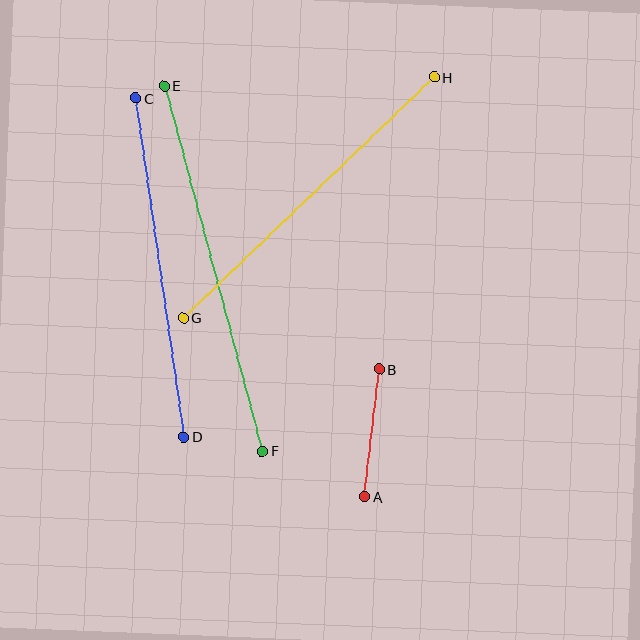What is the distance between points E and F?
The distance is approximately 378 pixels.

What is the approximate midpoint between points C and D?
The midpoint is at approximately (160, 267) pixels.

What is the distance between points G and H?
The distance is approximately 348 pixels.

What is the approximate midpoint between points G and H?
The midpoint is at approximately (309, 197) pixels.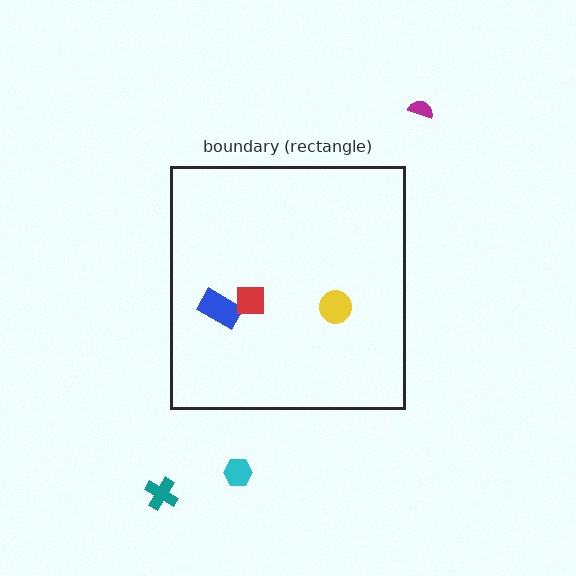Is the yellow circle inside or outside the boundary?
Inside.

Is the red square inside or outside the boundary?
Inside.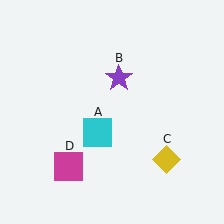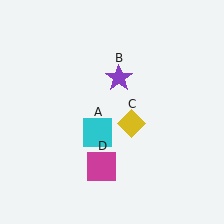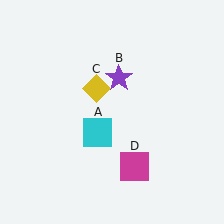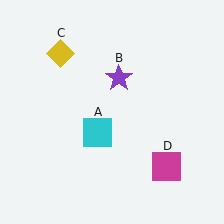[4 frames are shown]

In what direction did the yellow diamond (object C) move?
The yellow diamond (object C) moved up and to the left.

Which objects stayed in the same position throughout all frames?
Cyan square (object A) and purple star (object B) remained stationary.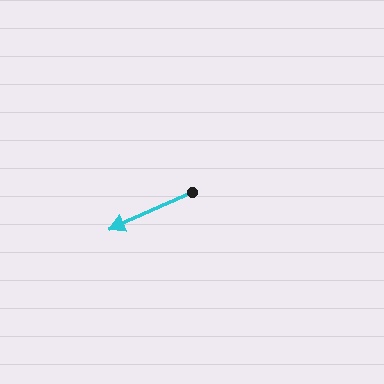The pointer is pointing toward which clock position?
Roughly 8 o'clock.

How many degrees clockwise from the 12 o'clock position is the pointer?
Approximately 246 degrees.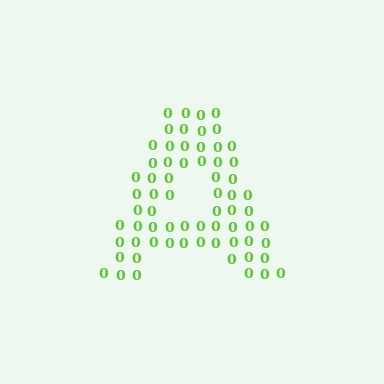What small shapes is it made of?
It is made of small digit 0's.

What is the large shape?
The large shape is the letter A.